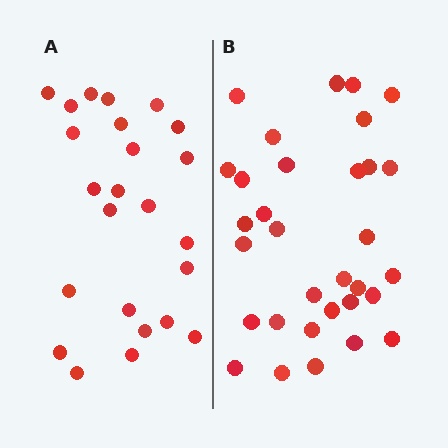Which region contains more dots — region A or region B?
Region B (the right region) has more dots.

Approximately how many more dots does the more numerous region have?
Region B has roughly 8 or so more dots than region A.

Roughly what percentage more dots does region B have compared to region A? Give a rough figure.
About 35% more.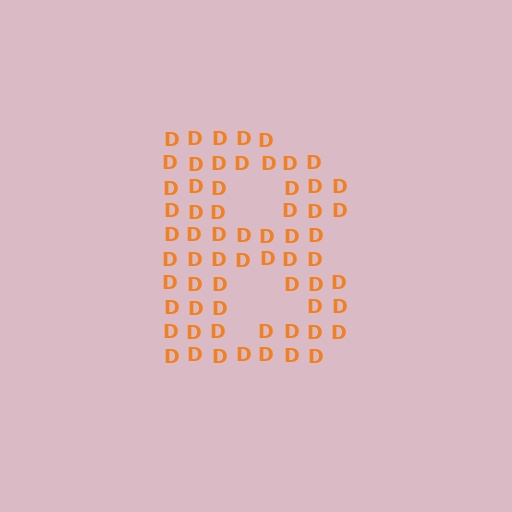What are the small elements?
The small elements are letter D's.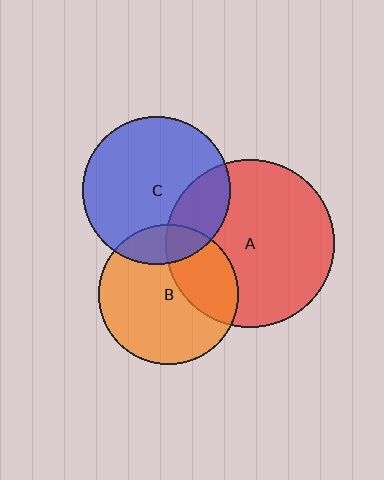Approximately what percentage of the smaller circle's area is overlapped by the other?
Approximately 15%.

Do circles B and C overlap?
Yes.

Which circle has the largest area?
Circle A (red).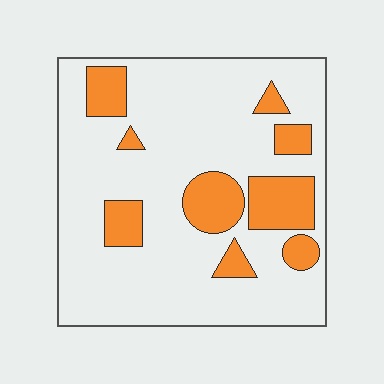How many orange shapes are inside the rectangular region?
9.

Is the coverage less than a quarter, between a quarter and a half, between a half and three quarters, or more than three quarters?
Less than a quarter.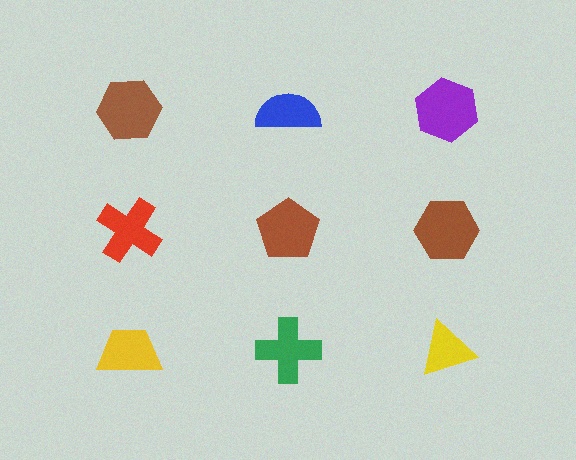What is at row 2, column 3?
A brown hexagon.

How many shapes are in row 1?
3 shapes.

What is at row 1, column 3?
A purple hexagon.